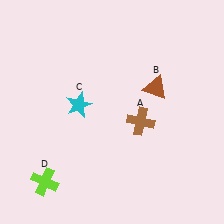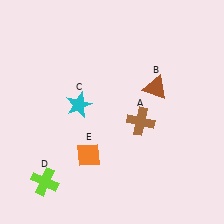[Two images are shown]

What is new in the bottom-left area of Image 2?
An orange diamond (E) was added in the bottom-left area of Image 2.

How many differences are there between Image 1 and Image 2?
There is 1 difference between the two images.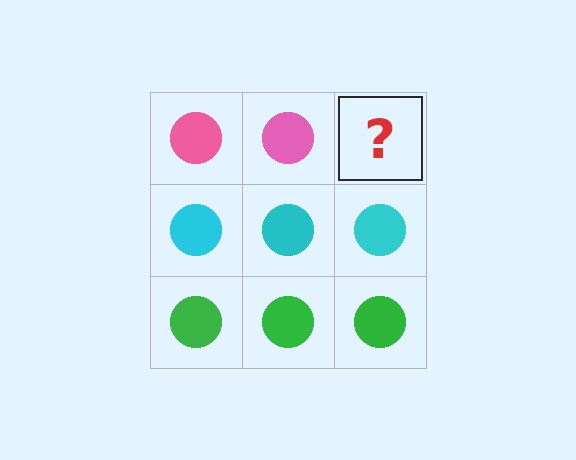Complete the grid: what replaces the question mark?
The question mark should be replaced with a pink circle.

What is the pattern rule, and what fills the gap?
The rule is that each row has a consistent color. The gap should be filled with a pink circle.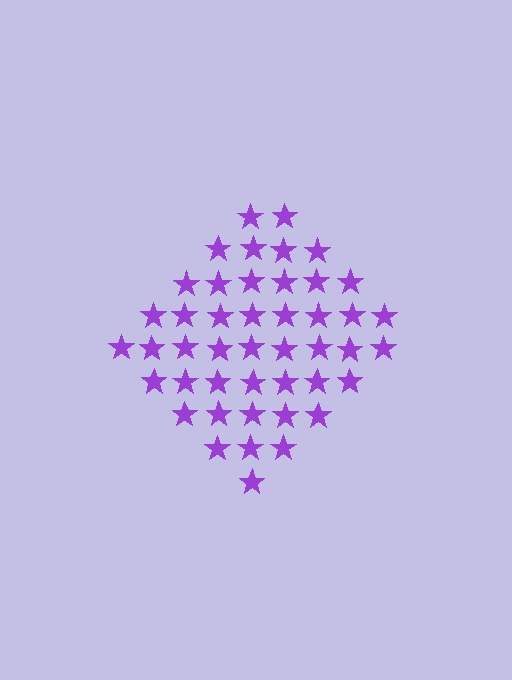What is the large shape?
The large shape is a diamond.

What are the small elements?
The small elements are stars.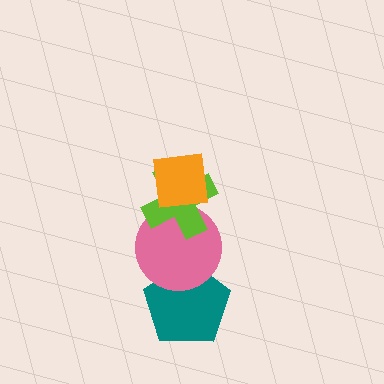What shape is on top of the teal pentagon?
The pink circle is on top of the teal pentagon.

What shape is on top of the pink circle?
The lime cross is on top of the pink circle.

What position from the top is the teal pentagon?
The teal pentagon is 4th from the top.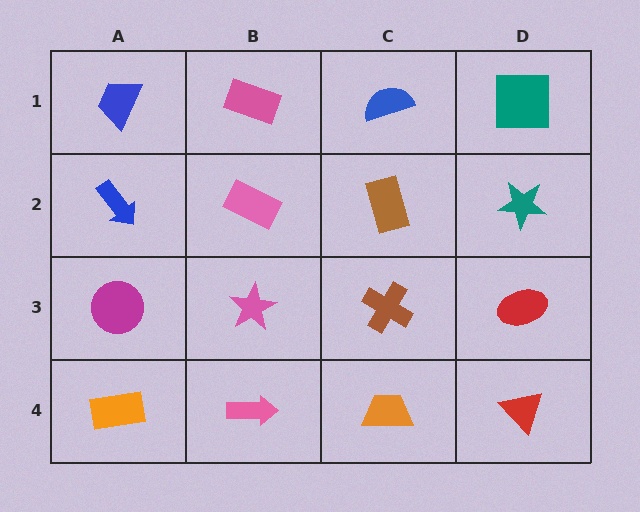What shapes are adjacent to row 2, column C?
A blue semicircle (row 1, column C), a brown cross (row 3, column C), a pink rectangle (row 2, column B), a teal star (row 2, column D).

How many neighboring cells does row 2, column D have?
3.